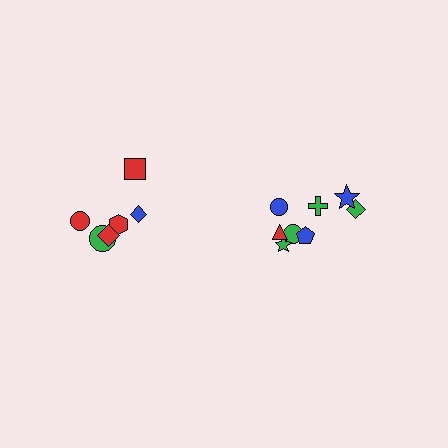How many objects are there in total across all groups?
There are 14 objects.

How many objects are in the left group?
There are 6 objects.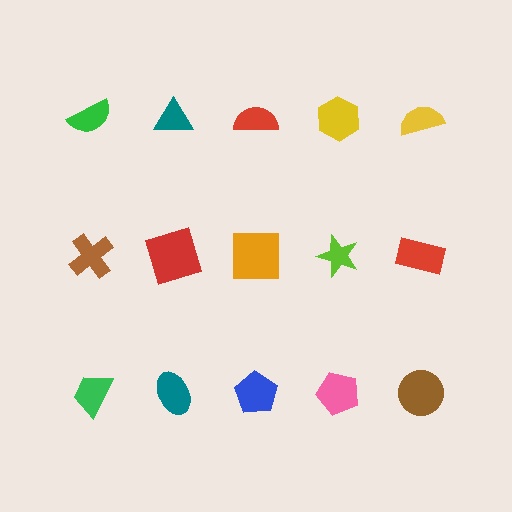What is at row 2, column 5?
A red rectangle.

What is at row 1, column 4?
A yellow hexagon.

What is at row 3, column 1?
A green trapezoid.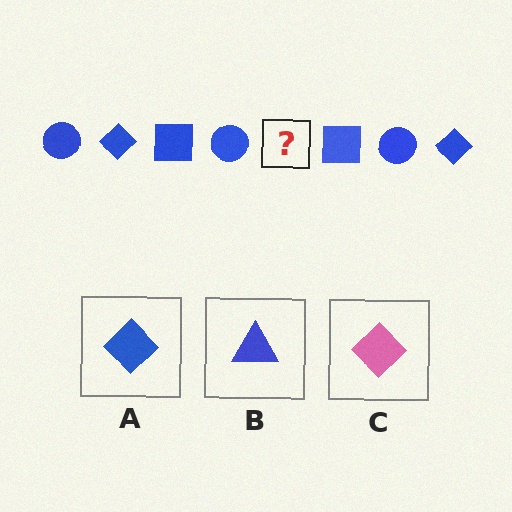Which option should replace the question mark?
Option A.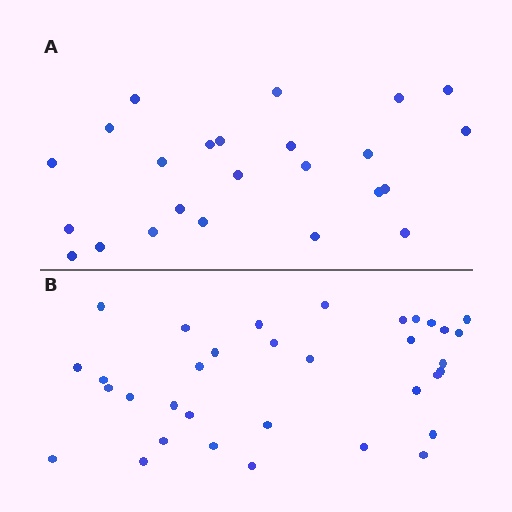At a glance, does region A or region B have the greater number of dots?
Region B (the bottom region) has more dots.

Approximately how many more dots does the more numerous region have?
Region B has roughly 10 or so more dots than region A.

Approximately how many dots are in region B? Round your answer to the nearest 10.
About 30 dots. (The exact count is 34, which rounds to 30.)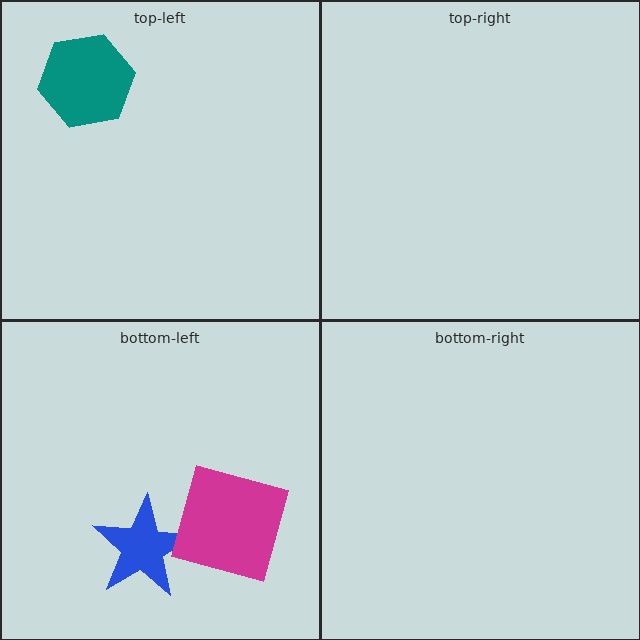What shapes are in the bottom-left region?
The blue star, the magenta square.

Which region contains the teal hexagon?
The top-left region.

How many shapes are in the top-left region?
1.